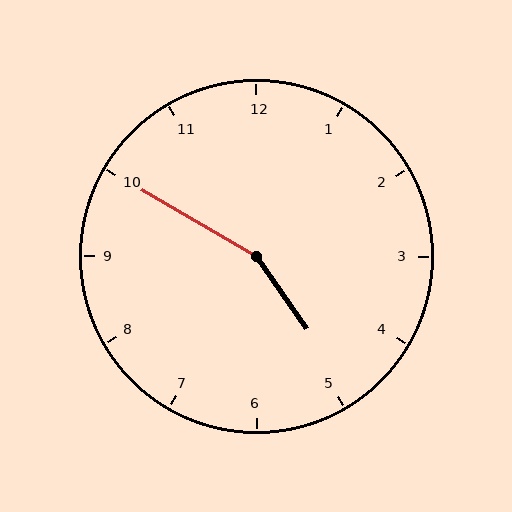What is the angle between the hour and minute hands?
Approximately 155 degrees.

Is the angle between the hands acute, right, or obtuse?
It is obtuse.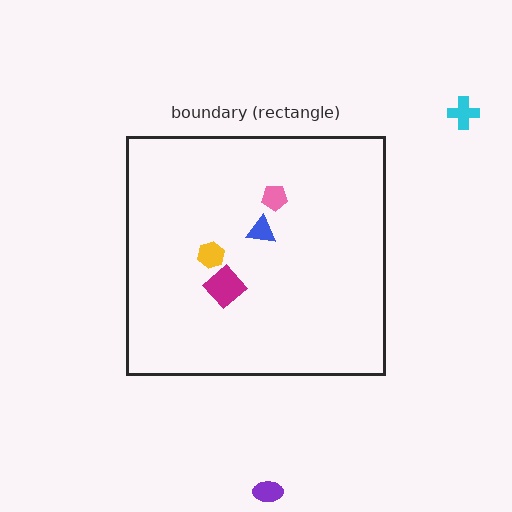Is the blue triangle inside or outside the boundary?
Inside.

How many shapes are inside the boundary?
4 inside, 2 outside.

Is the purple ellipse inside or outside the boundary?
Outside.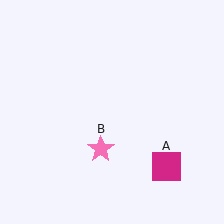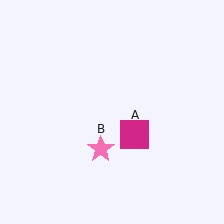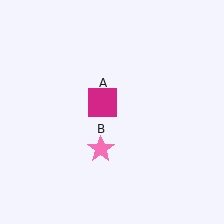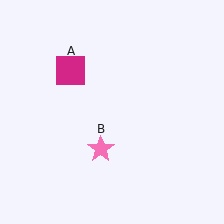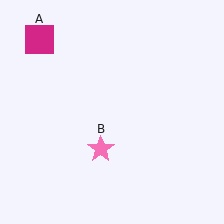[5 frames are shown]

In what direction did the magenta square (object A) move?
The magenta square (object A) moved up and to the left.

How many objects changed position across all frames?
1 object changed position: magenta square (object A).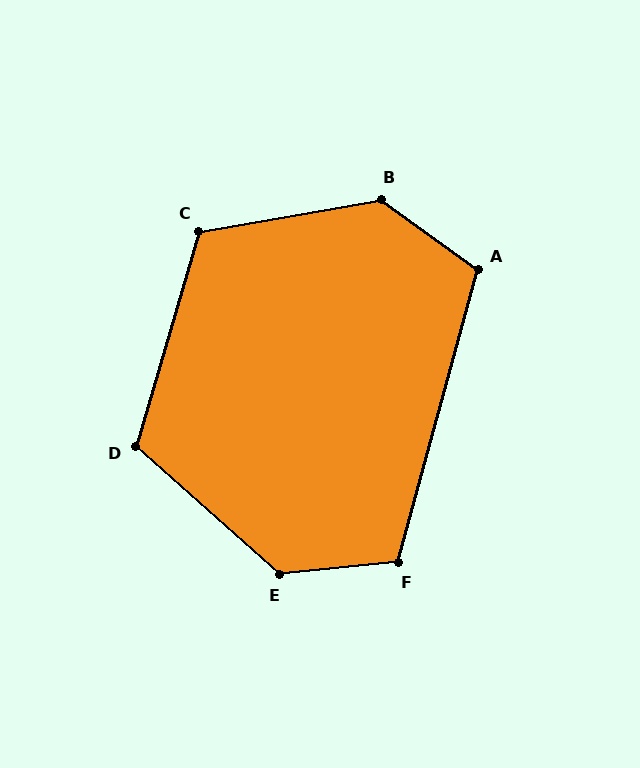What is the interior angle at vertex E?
Approximately 132 degrees (obtuse).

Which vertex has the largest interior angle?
B, at approximately 134 degrees.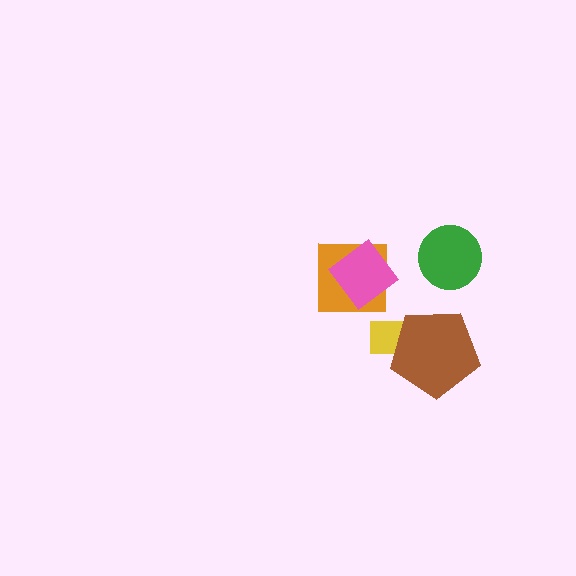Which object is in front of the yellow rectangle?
The brown pentagon is in front of the yellow rectangle.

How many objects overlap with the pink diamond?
1 object overlaps with the pink diamond.